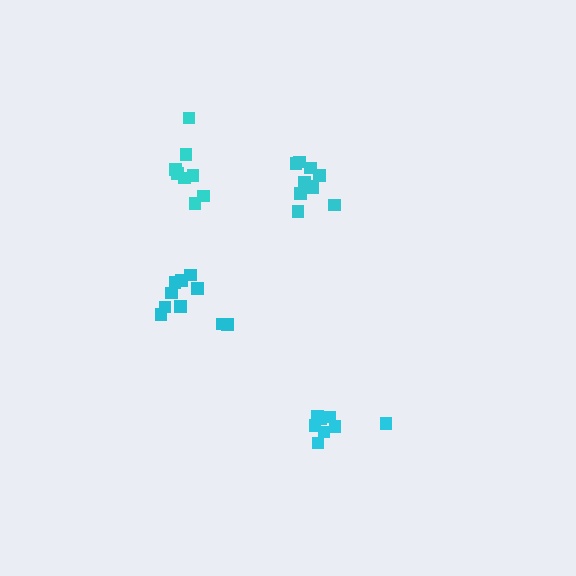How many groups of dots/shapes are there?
There are 4 groups.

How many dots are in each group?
Group 1: 8 dots, Group 2: 8 dots, Group 3: 10 dots, Group 4: 10 dots (36 total).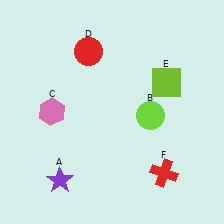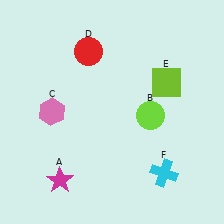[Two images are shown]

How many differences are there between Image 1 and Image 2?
There are 2 differences between the two images.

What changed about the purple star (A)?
In Image 1, A is purple. In Image 2, it changed to magenta.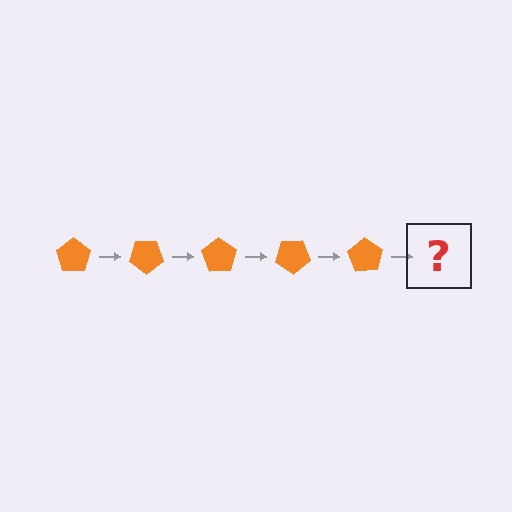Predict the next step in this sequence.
The next step is an orange pentagon rotated 175 degrees.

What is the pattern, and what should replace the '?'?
The pattern is that the pentagon rotates 35 degrees each step. The '?' should be an orange pentagon rotated 175 degrees.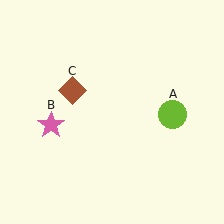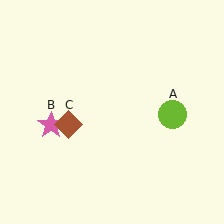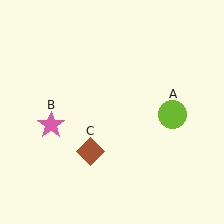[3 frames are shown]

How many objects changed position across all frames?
1 object changed position: brown diamond (object C).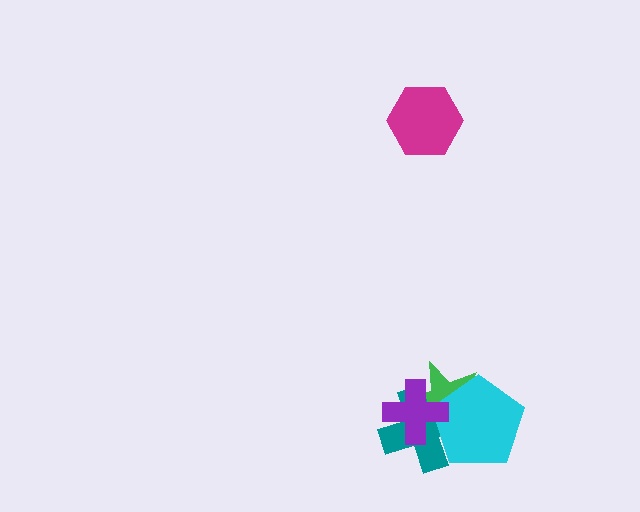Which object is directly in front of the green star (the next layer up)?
The teal cross is directly in front of the green star.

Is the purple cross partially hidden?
No, no other shape covers it.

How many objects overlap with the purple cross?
3 objects overlap with the purple cross.